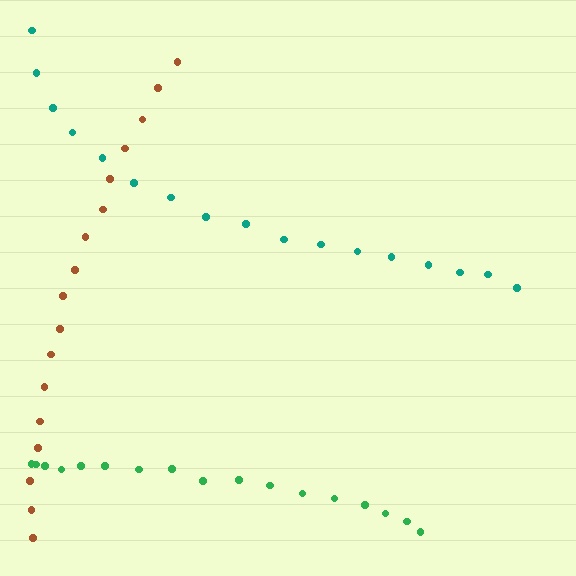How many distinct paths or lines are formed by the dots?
There are 3 distinct paths.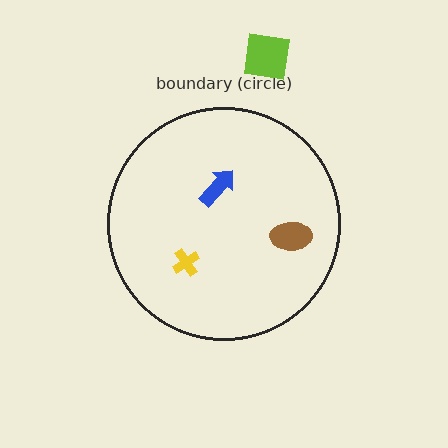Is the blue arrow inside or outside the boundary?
Inside.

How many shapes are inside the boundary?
3 inside, 1 outside.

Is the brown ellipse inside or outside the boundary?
Inside.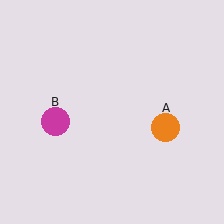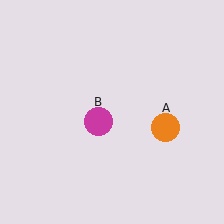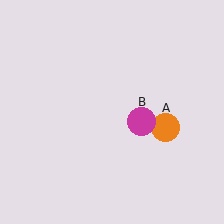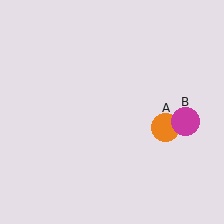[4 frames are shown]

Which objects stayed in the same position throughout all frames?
Orange circle (object A) remained stationary.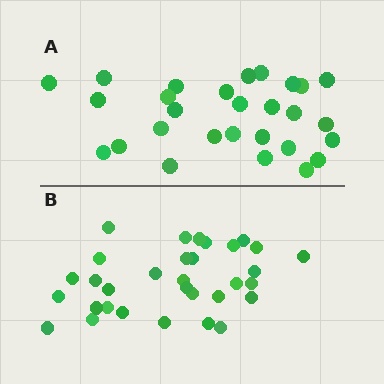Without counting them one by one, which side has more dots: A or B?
Region B (the bottom region) has more dots.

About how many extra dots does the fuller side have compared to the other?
Region B has about 4 more dots than region A.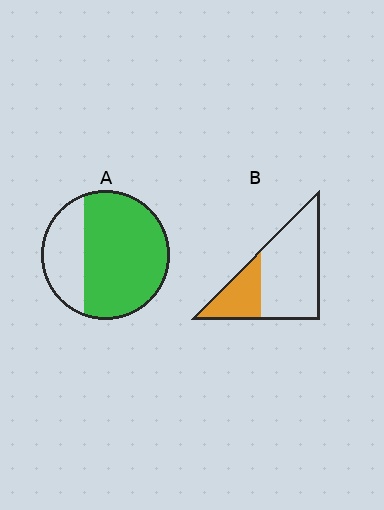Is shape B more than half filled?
No.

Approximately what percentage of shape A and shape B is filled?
A is approximately 70% and B is approximately 30%.